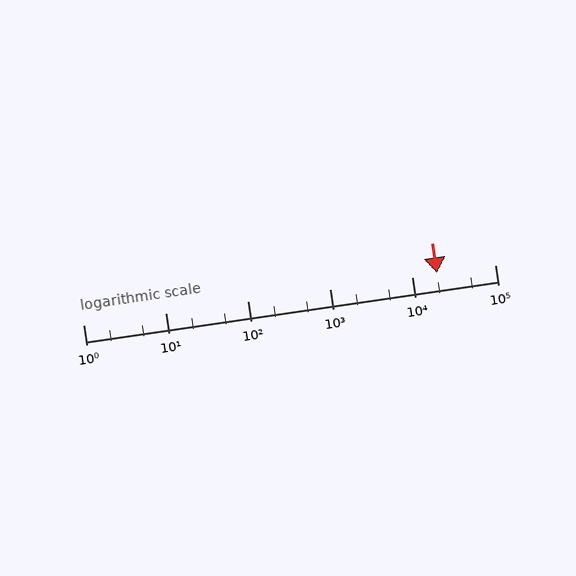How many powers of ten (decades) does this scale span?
The scale spans 5 decades, from 1 to 100000.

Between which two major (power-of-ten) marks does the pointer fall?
The pointer is between 10000 and 100000.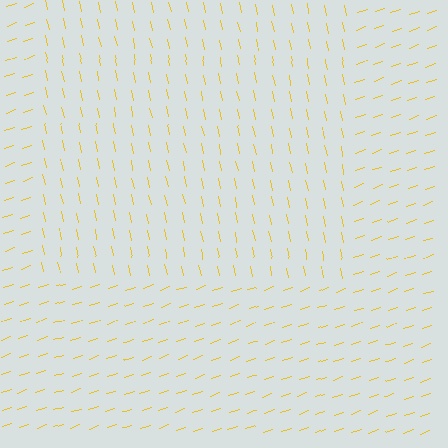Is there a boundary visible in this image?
Yes, there is a texture boundary formed by a change in line orientation.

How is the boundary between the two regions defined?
The boundary is defined purely by a change in line orientation (approximately 83 degrees difference). All lines are the same color and thickness.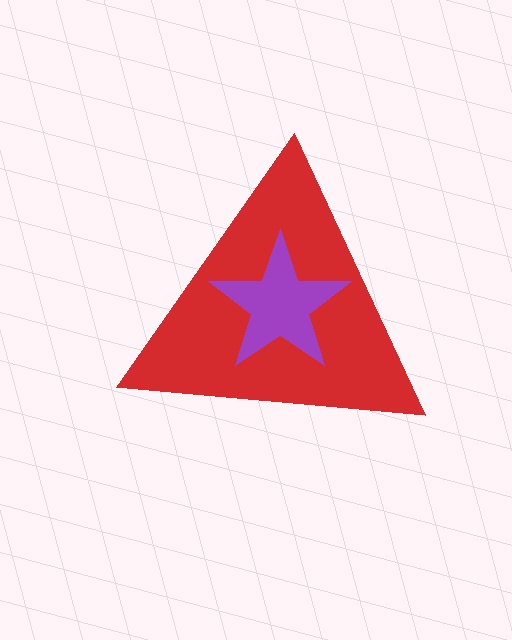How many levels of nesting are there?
2.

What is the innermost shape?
The purple star.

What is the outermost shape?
The red triangle.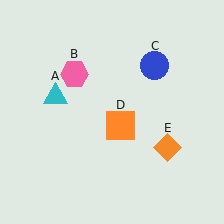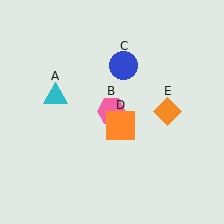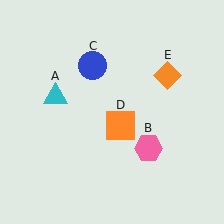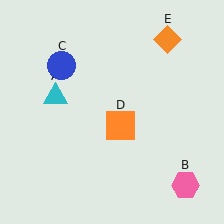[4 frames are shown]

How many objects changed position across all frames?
3 objects changed position: pink hexagon (object B), blue circle (object C), orange diamond (object E).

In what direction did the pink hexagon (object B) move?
The pink hexagon (object B) moved down and to the right.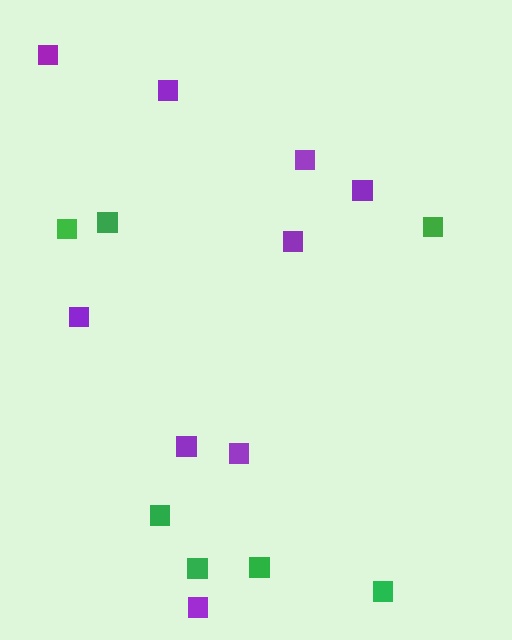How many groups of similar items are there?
There are 2 groups: one group of purple squares (9) and one group of green squares (7).